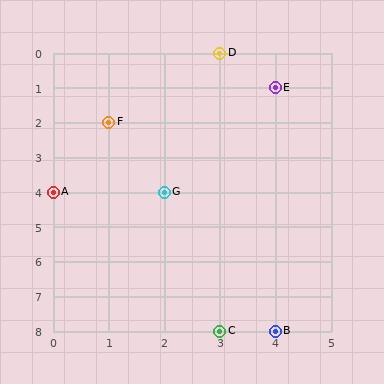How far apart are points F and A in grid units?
Points F and A are 1 column and 2 rows apart (about 2.2 grid units diagonally).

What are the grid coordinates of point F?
Point F is at grid coordinates (1, 2).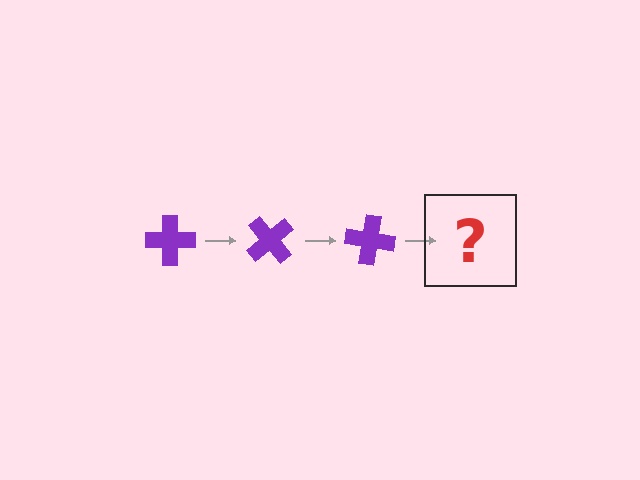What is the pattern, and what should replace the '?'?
The pattern is that the cross rotates 50 degrees each step. The '?' should be a purple cross rotated 150 degrees.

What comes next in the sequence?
The next element should be a purple cross rotated 150 degrees.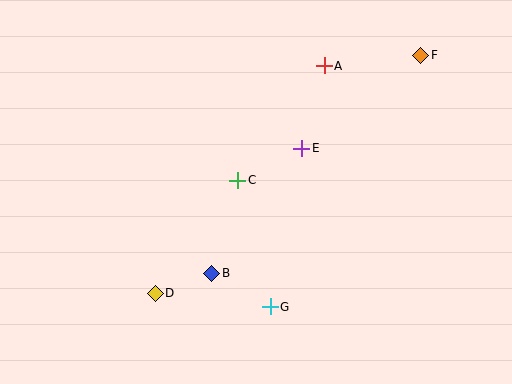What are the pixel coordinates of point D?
Point D is at (155, 293).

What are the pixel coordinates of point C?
Point C is at (238, 180).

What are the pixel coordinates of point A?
Point A is at (324, 66).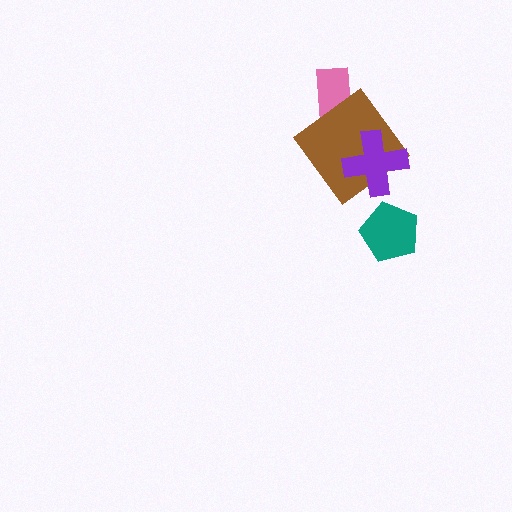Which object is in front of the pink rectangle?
The brown diamond is in front of the pink rectangle.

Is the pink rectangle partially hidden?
Yes, it is partially covered by another shape.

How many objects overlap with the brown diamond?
2 objects overlap with the brown diamond.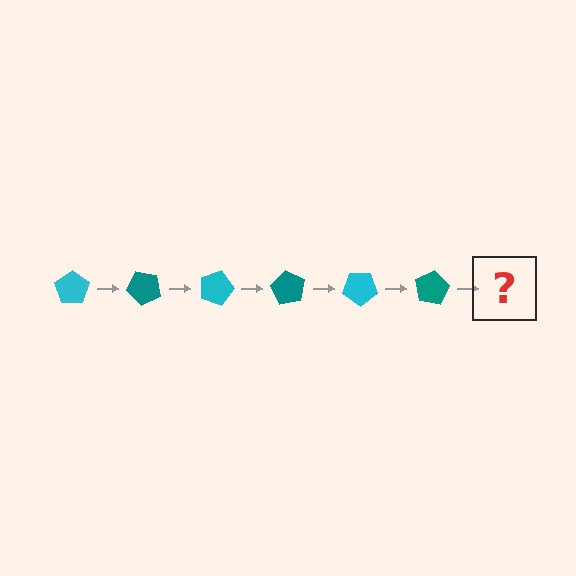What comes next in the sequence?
The next element should be a cyan pentagon, rotated 270 degrees from the start.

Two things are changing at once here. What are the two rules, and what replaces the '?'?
The two rules are that it rotates 45 degrees each step and the color cycles through cyan and teal. The '?' should be a cyan pentagon, rotated 270 degrees from the start.